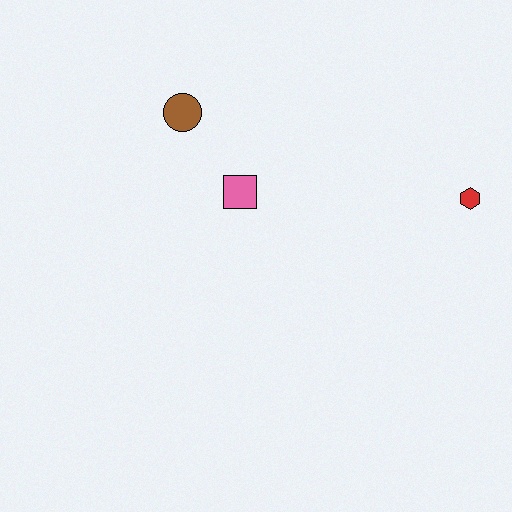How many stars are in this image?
There are no stars.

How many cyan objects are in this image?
There are no cyan objects.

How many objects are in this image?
There are 3 objects.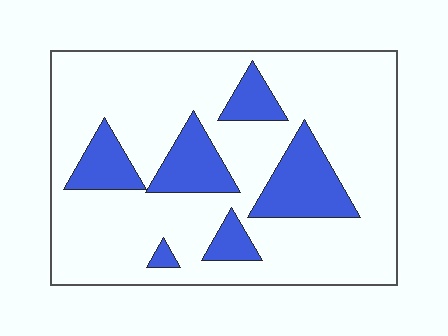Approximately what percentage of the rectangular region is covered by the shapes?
Approximately 20%.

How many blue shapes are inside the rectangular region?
6.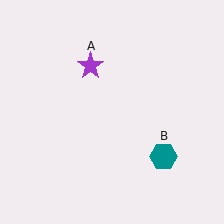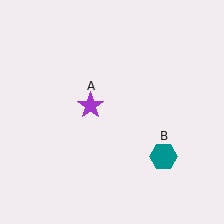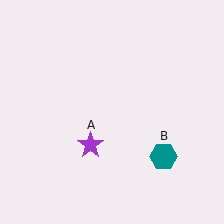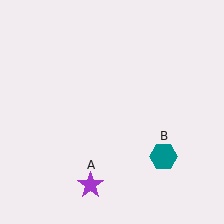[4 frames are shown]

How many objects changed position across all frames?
1 object changed position: purple star (object A).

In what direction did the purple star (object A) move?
The purple star (object A) moved down.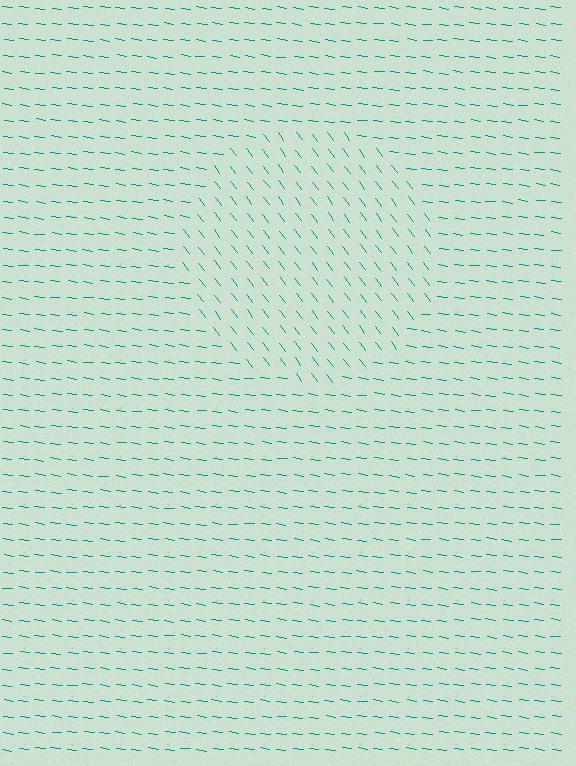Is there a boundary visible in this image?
Yes, there is a texture boundary formed by a change in line orientation.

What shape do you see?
I see a circle.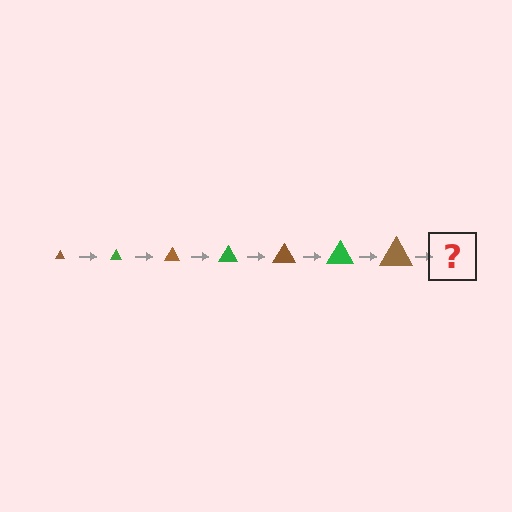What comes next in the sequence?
The next element should be a green triangle, larger than the previous one.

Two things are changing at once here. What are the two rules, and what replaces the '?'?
The two rules are that the triangle grows larger each step and the color cycles through brown and green. The '?' should be a green triangle, larger than the previous one.